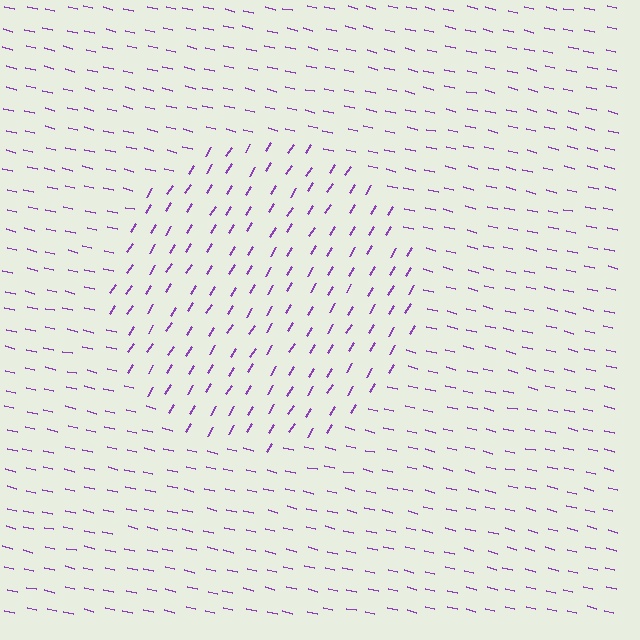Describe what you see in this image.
The image is filled with small purple line segments. A circle region in the image has lines oriented differently from the surrounding lines, creating a visible texture boundary.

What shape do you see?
I see a circle.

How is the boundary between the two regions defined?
The boundary is defined purely by a change in line orientation (approximately 71 degrees difference). All lines are the same color and thickness.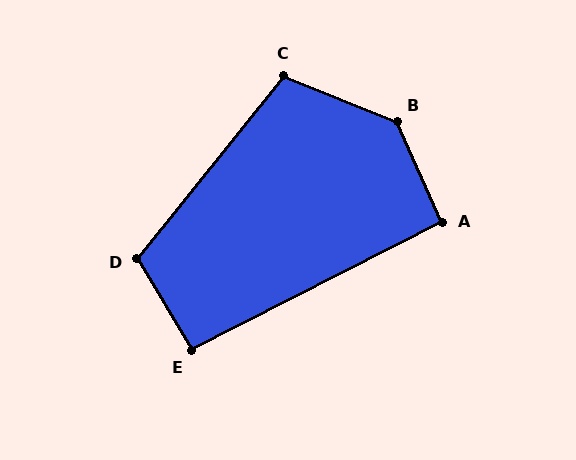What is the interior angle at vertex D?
Approximately 110 degrees (obtuse).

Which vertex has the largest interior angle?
B, at approximately 135 degrees.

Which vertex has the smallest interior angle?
A, at approximately 93 degrees.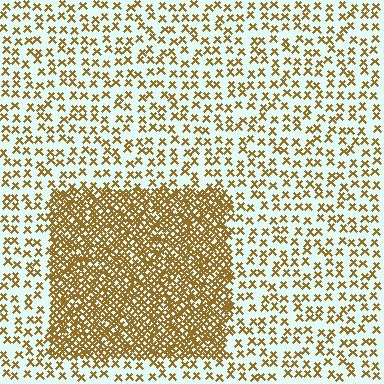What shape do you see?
I see a rectangle.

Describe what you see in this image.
The image contains small brown elements arranged at two different densities. A rectangle-shaped region is visible where the elements are more densely packed than the surrounding area.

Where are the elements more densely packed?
The elements are more densely packed inside the rectangle boundary.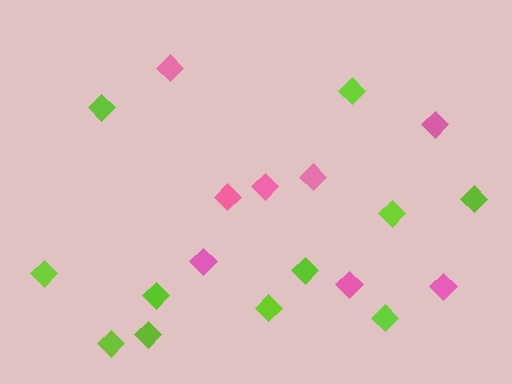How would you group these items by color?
There are 2 groups: one group of lime diamonds (11) and one group of pink diamonds (8).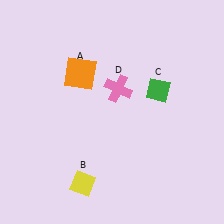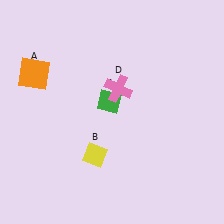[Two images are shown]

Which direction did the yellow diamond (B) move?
The yellow diamond (B) moved up.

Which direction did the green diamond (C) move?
The green diamond (C) moved left.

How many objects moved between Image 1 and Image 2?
3 objects moved between the two images.